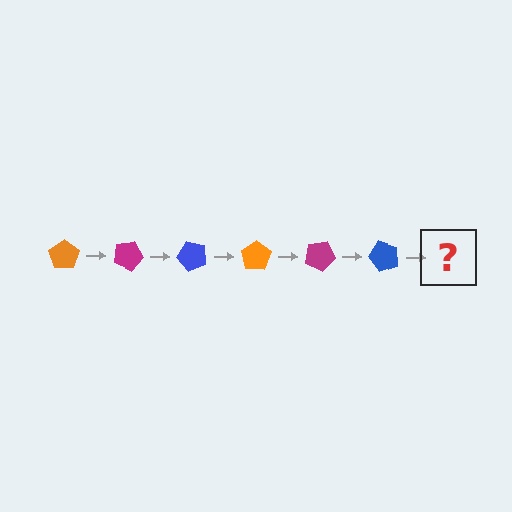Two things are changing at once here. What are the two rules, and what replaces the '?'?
The two rules are that it rotates 25 degrees each step and the color cycles through orange, magenta, and blue. The '?' should be an orange pentagon, rotated 150 degrees from the start.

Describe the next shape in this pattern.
It should be an orange pentagon, rotated 150 degrees from the start.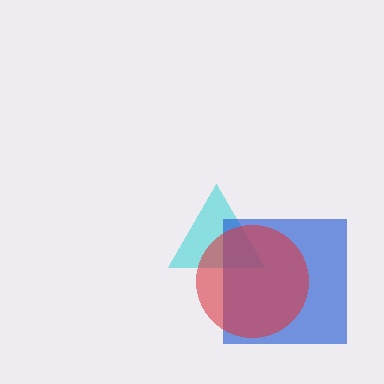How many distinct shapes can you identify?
There are 3 distinct shapes: a cyan triangle, a blue square, a red circle.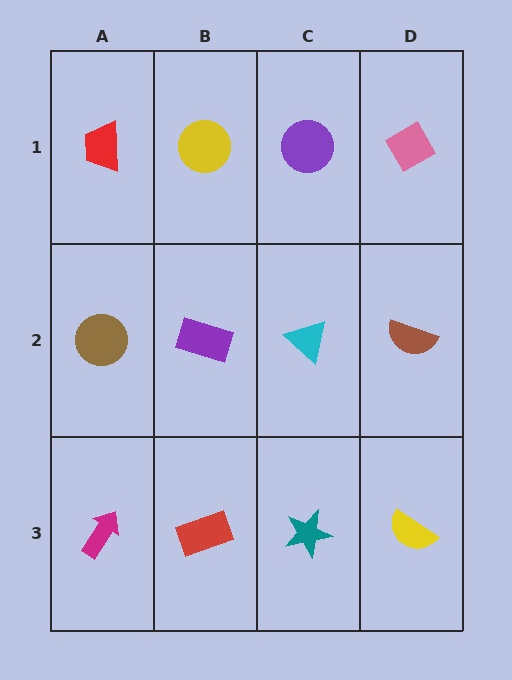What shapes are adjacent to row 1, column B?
A purple rectangle (row 2, column B), a red trapezoid (row 1, column A), a purple circle (row 1, column C).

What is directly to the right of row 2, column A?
A purple rectangle.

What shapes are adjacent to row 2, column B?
A yellow circle (row 1, column B), a red rectangle (row 3, column B), a brown circle (row 2, column A), a cyan triangle (row 2, column C).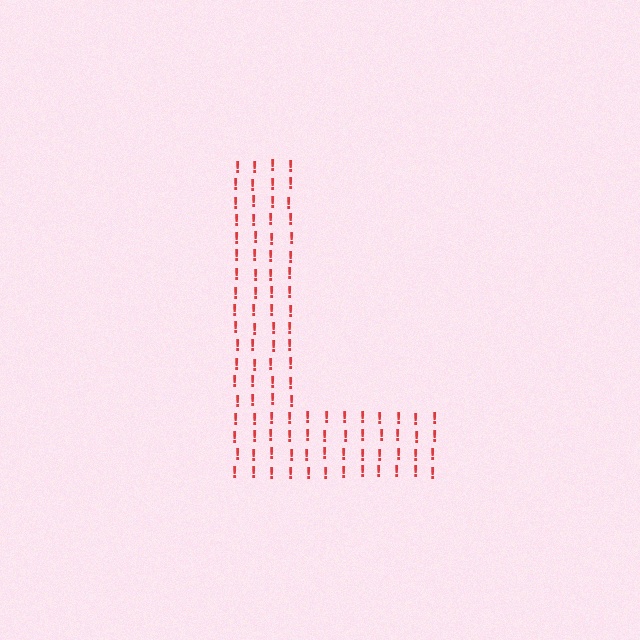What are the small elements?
The small elements are exclamation marks.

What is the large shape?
The large shape is the letter L.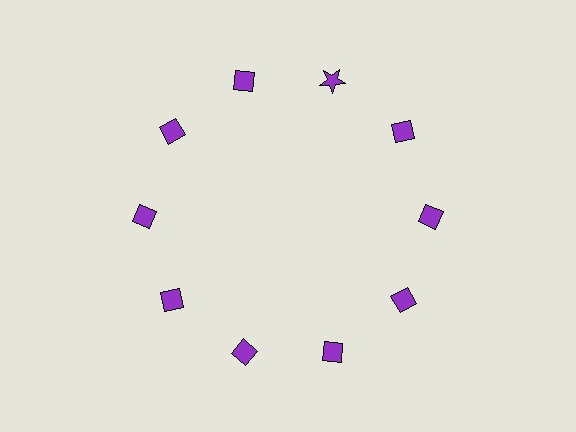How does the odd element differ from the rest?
It has a different shape: star instead of diamond.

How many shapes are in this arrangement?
There are 10 shapes arranged in a ring pattern.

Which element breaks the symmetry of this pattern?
The purple star at roughly the 1 o'clock position breaks the symmetry. All other shapes are purple diamonds.